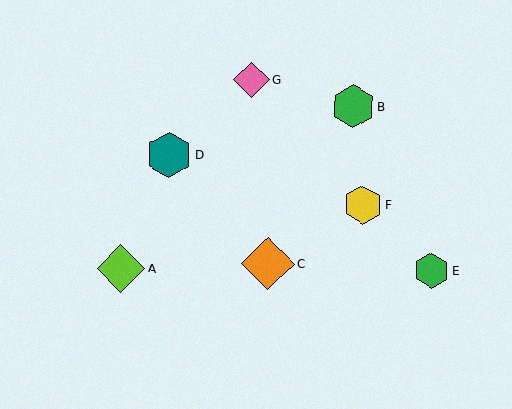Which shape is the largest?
The orange diamond (labeled C) is the largest.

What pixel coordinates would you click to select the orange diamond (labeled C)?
Click at (268, 264) to select the orange diamond C.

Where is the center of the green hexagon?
The center of the green hexagon is at (432, 270).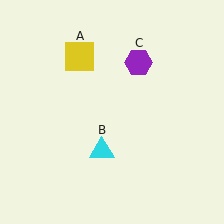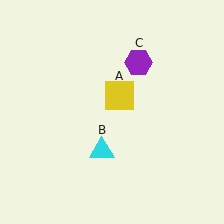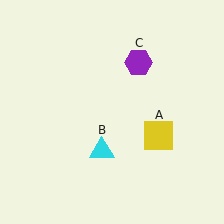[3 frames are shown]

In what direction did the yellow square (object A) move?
The yellow square (object A) moved down and to the right.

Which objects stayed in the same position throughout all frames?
Cyan triangle (object B) and purple hexagon (object C) remained stationary.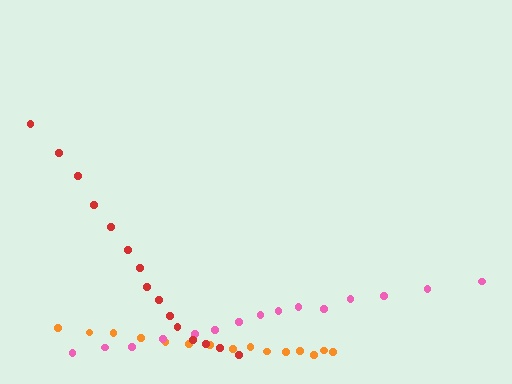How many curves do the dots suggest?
There are 3 distinct paths.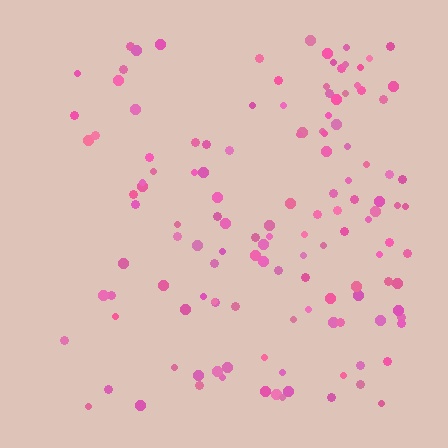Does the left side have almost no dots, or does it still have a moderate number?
Still a moderate number, just noticeably fewer than the right.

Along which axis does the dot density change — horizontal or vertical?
Horizontal.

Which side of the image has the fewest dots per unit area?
The left.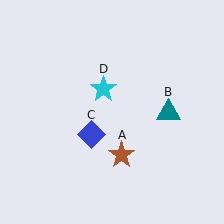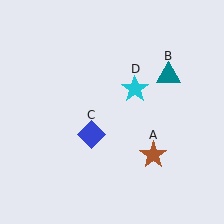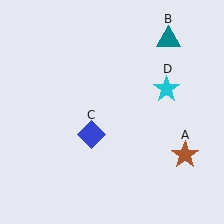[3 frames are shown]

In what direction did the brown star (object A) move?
The brown star (object A) moved right.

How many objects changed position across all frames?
3 objects changed position: brown star (object A), teal triangle (object B), cyan star (object D).